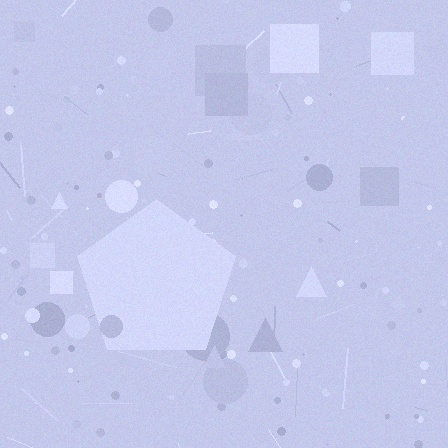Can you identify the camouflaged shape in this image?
The camouflaged shape is a pentagon.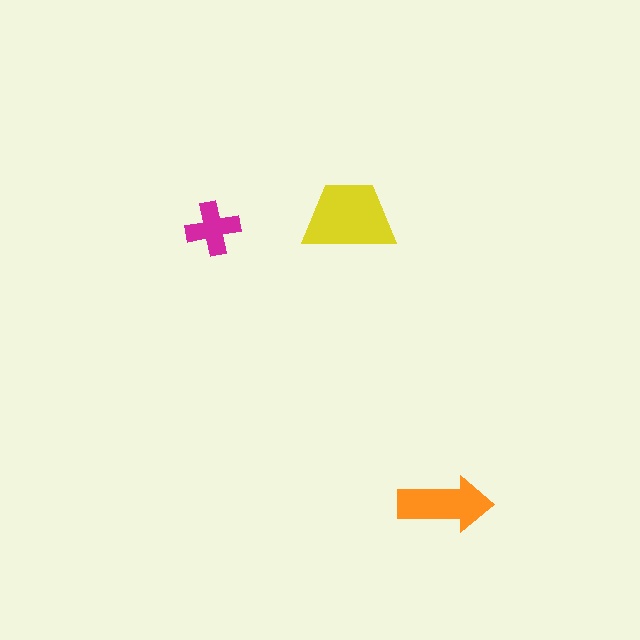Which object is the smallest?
The magenta cross.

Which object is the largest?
The yellow trapezoid.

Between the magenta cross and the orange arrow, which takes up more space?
The orange arrow.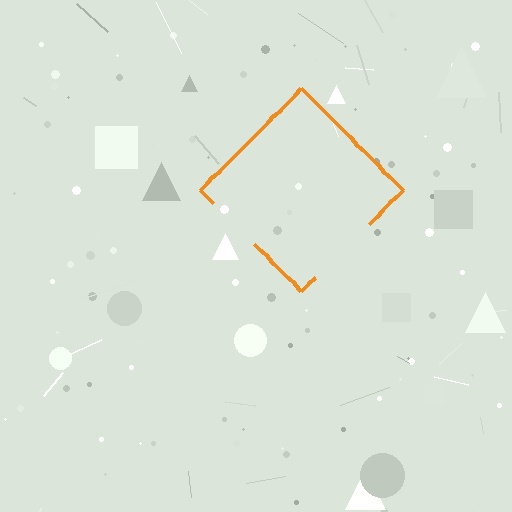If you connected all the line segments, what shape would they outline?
They would outline a diamond.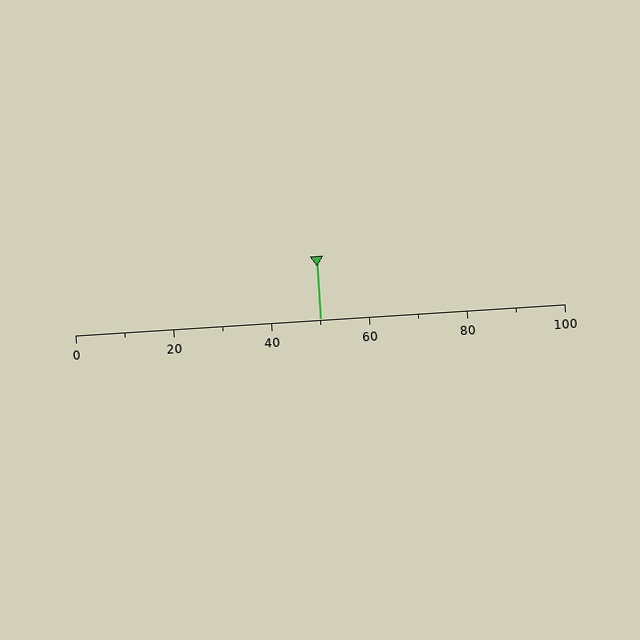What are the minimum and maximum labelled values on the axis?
The axis runs from 0 to 100.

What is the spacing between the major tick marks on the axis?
The major ticks are spaced 20 apart.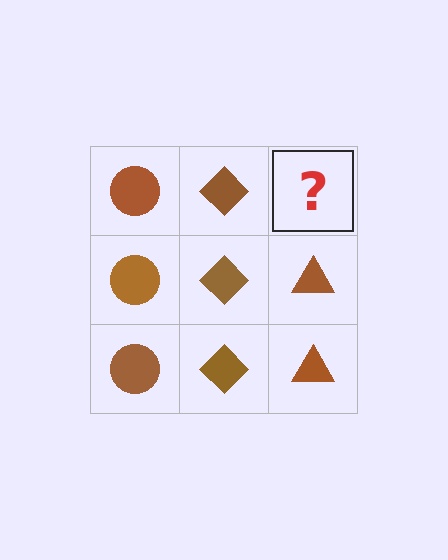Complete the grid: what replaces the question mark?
The question mark should be replaced with a brown triangle.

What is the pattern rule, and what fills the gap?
The rule is that each column has a consistent shape. The gap should be filled with a brown triangle.